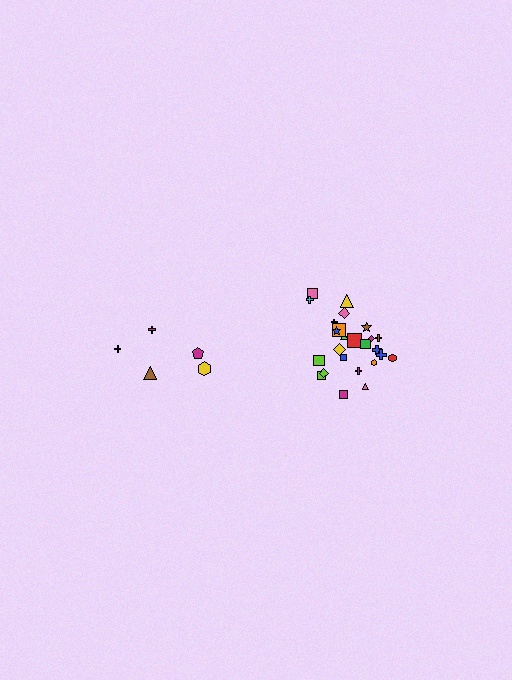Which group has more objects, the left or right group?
The right group.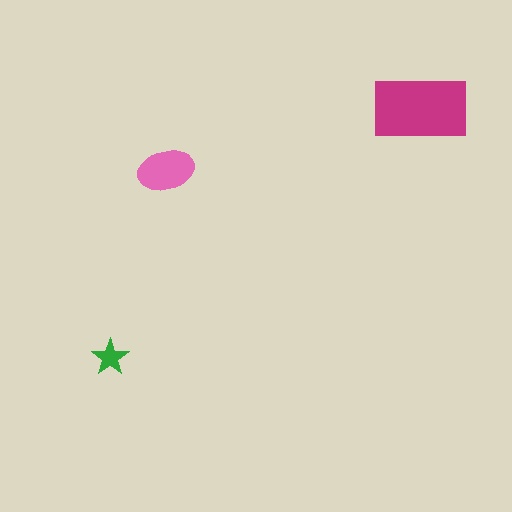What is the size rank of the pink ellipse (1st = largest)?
2nd.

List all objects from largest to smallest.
The magenta rectangle, the pink ellipse, the green star.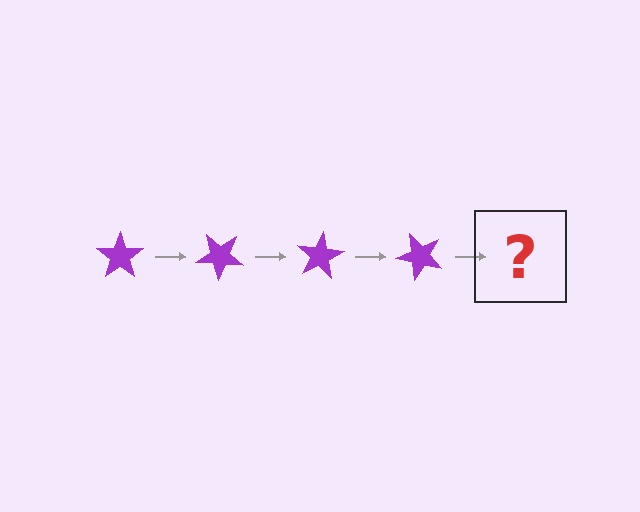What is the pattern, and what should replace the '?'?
The pattern is that the star rotates 40 degrees each step. The '?' should be a purple star rotated 160 degrees.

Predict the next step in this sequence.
The next step is a purple star rotated 160 degrees.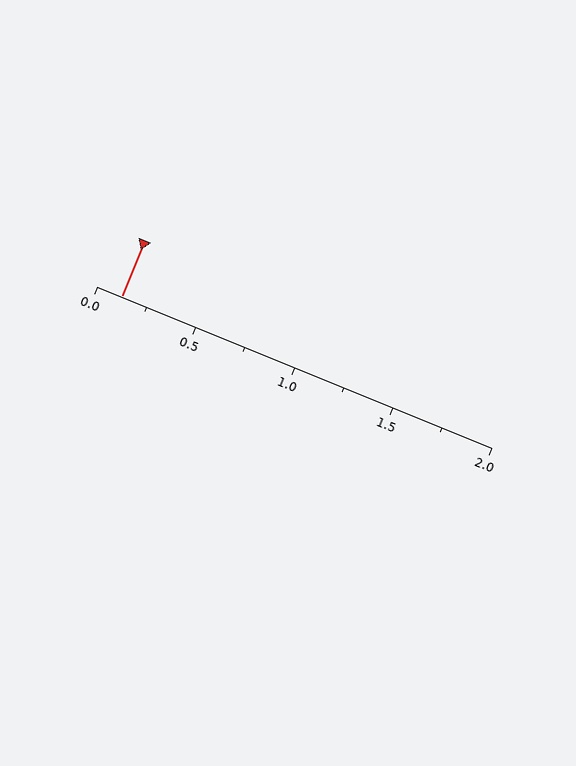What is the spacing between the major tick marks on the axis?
The major ticks are spaced 0.5 apart.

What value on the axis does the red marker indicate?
The marker indicates approximately 0.12.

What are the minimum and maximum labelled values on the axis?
The axis runs from 0.0 to 2.0.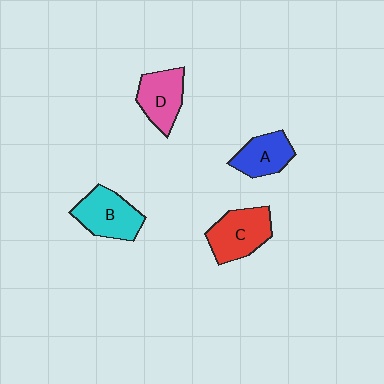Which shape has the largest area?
Shape C (red).